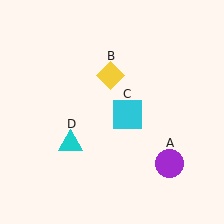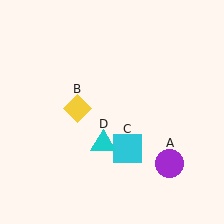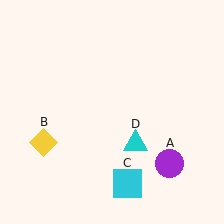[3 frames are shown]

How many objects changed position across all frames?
3 objects changed position: yellow diamond (object B), cyan square (object C), cyan triangle (object D).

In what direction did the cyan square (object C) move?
The cyan square (object C) moved down.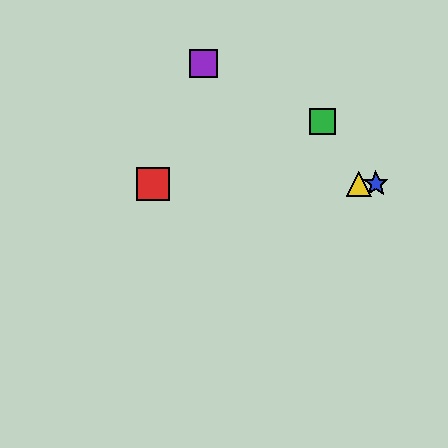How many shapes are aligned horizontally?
3 shapes (the red square, the blue star, the yellow triangle) are aligned horizontally.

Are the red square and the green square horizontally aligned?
No, the red square is at y≈184 and the green square is at y≈121.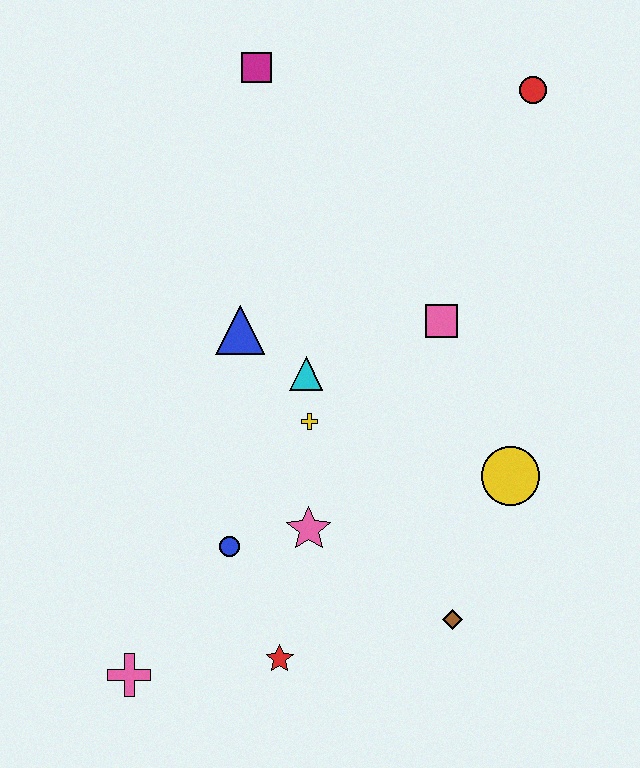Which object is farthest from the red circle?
The pink cross is farthest from the red circle.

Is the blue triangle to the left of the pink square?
Yes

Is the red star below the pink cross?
No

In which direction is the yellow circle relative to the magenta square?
The yellow circle is below the magenta square.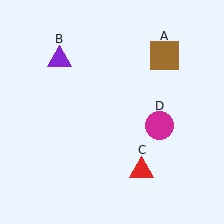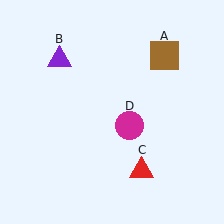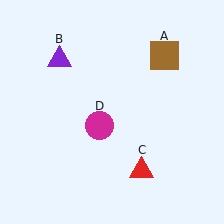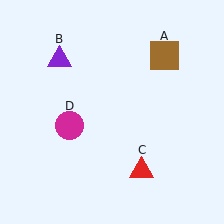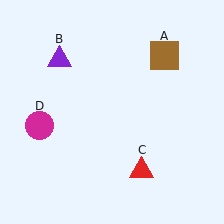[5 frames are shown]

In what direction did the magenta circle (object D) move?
The magenta circle (object D) moved left.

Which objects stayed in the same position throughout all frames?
Brown square (object A) and purple triangle (object B) and red triangle (object C) remained stationary.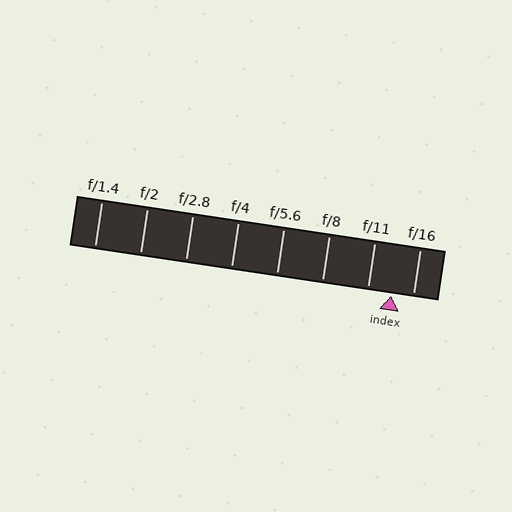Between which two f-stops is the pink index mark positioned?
The index mark is between f/11 and f/16.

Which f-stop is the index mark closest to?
The index mark is closest to f/16.